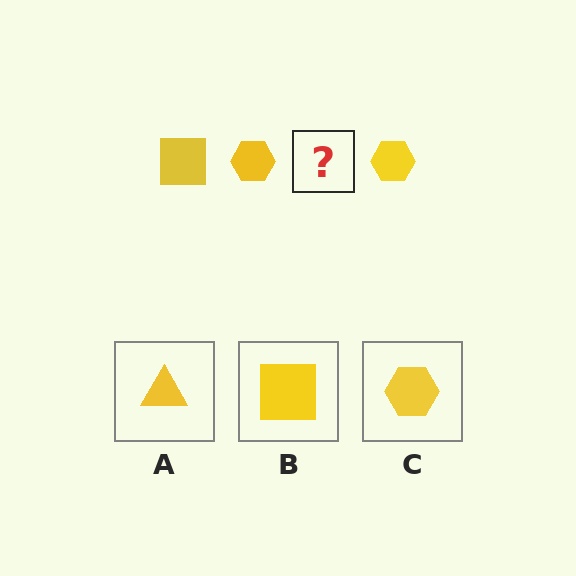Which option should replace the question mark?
Option B.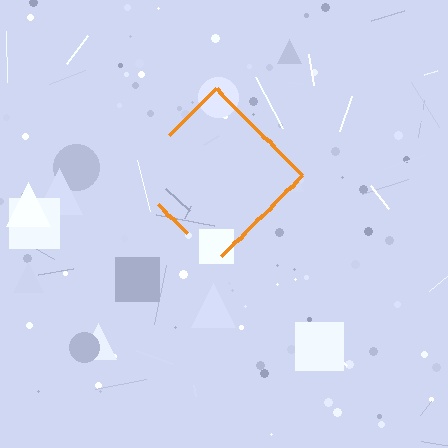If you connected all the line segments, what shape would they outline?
They would outline a diamond.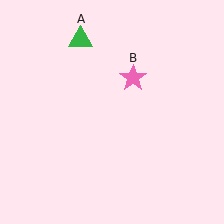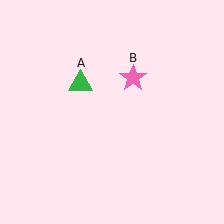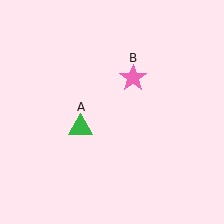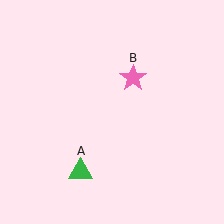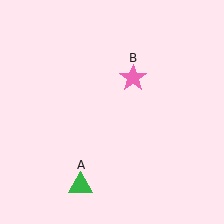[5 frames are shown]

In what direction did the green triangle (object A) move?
The green triangle (object A) moved down.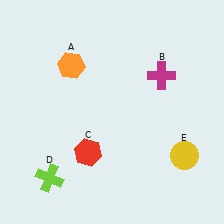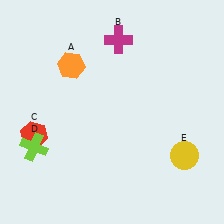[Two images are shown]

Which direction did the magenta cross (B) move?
The magenta cross (B) moved left.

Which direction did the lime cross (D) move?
The lime cross (D) moved up.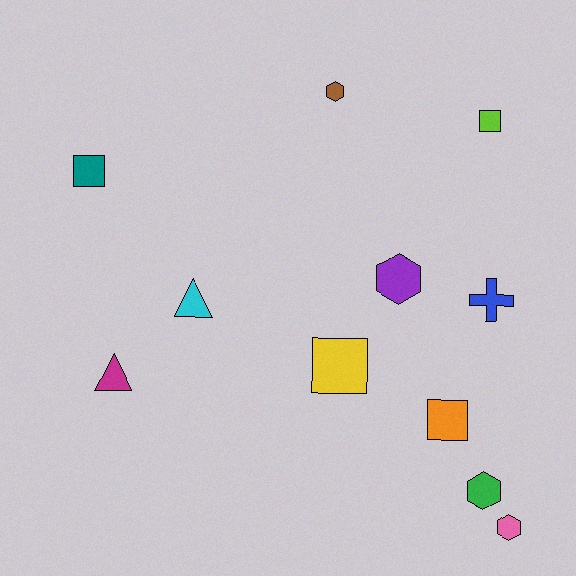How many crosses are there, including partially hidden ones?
There is 1 cross.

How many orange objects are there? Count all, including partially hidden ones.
There is 1 orange object.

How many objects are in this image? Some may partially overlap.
There are 11 objects.